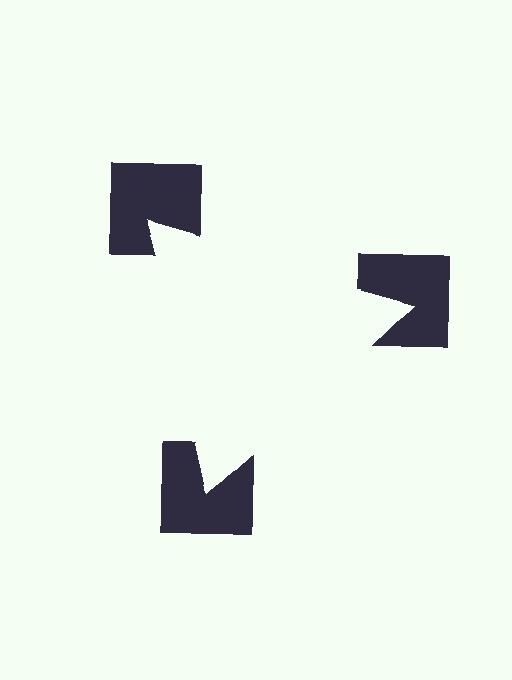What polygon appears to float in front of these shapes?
An illusory triangle — its edges are inferred from the aligned wedge cuts in the notched squares, not physically drawn.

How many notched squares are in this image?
There are 3 — one at each vertex of the illusory triangle.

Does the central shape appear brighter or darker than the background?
It typically appears slightly brighter than the background, even though no actual brightness change is drawn.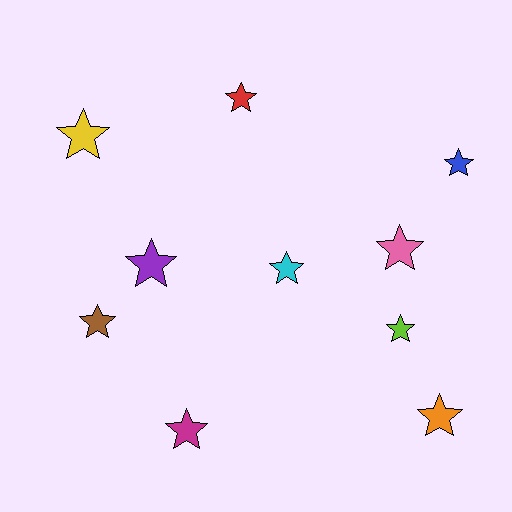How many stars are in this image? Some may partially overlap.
There are 10 stars.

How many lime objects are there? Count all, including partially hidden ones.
There is 1 lime object.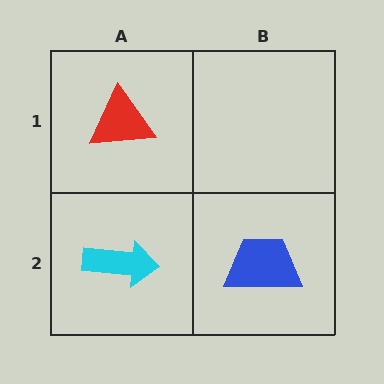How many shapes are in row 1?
1 shape.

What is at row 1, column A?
A red triangle.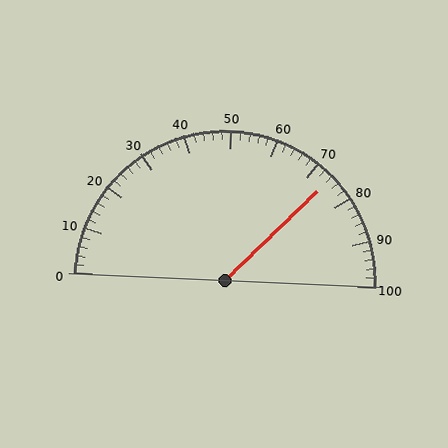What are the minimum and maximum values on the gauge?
The gauge ranges from 0 to 100.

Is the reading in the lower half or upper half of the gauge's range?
The reading is in the upper half of the range (0 to 100).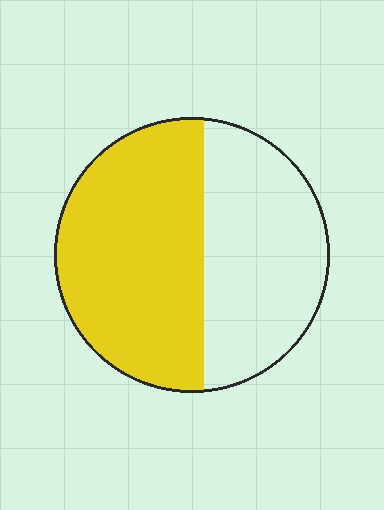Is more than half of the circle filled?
Yes.